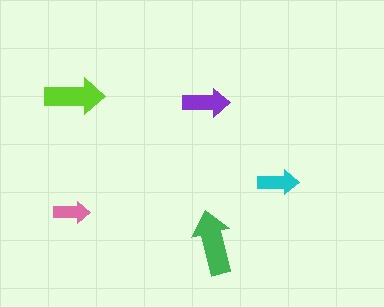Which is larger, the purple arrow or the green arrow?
The green one.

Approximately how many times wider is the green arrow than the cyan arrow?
About 1.5 times wider.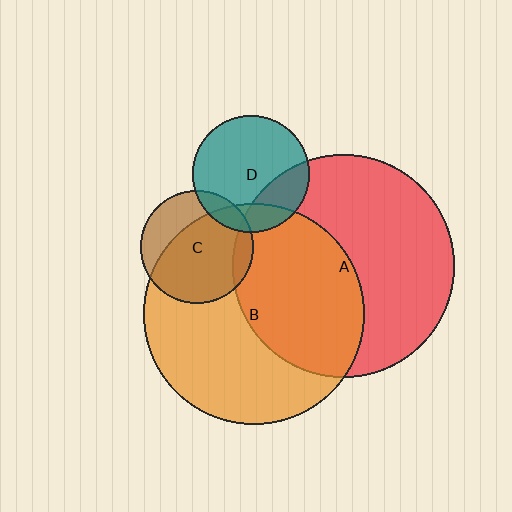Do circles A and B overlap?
Yes.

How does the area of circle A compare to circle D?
Approximately 3.6 times.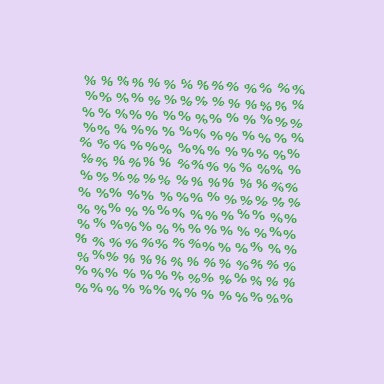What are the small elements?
The small elements are percent signs.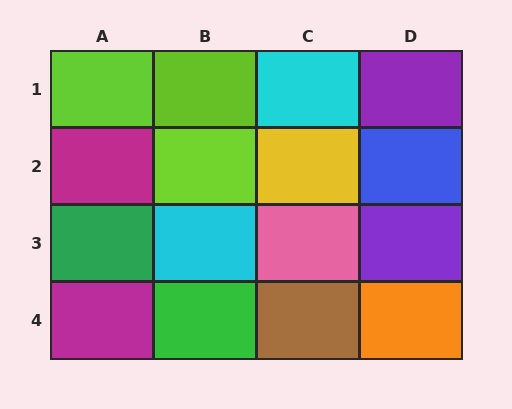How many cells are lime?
3 cells are lime.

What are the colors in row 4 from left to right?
Magenta, green, brown, orange.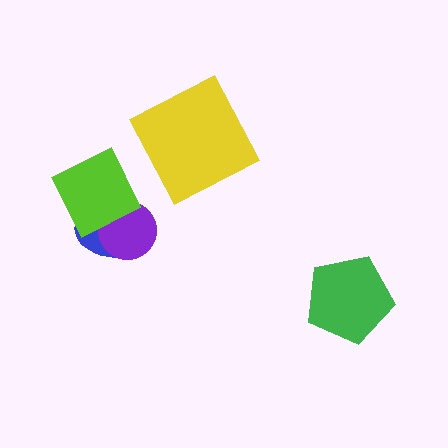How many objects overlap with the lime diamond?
2 objects overlap with the lime diamond.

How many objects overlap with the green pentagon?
0 objects overlap with the green pentagon.